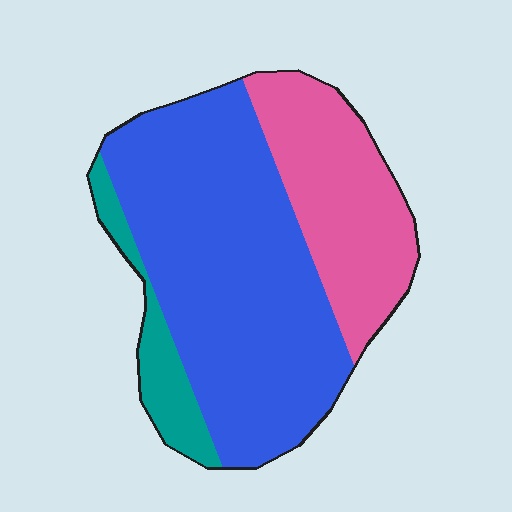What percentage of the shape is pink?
Pink takes up between a quarter and a half of the shape.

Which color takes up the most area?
Blue, at roughly 60%.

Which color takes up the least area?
Teal, at roughly 10%.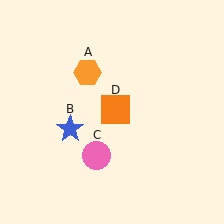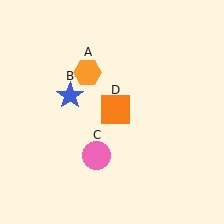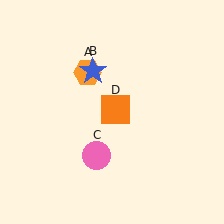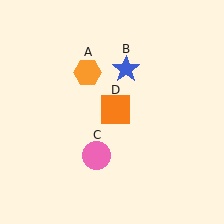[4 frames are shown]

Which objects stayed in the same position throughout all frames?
Orange hexagon (object A) and pink circle (object C) and orange square (object D) remained stationary.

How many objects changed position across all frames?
1 object changed position: blue star (object B).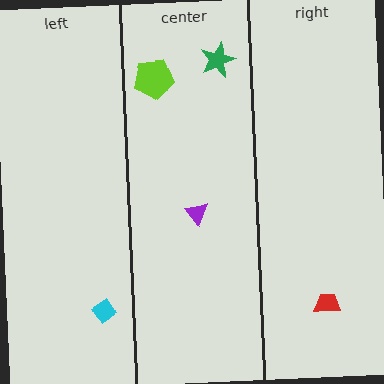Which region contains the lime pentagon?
The center region.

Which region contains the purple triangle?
The center region.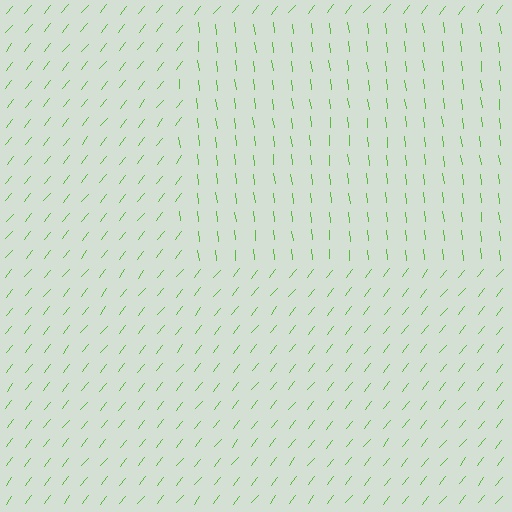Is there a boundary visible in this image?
Yes, there is a texture boundary formed by a change in line orientation.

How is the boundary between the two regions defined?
The boundary is defined purely by a change in line orientation (approximately 45 degrees difference). All lines are the same color and thickness.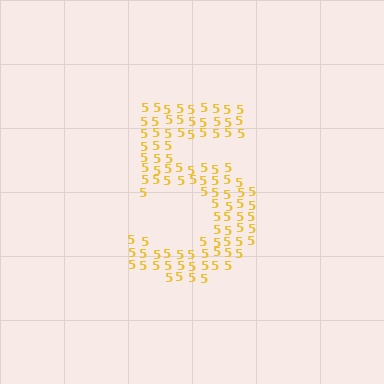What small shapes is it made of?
It is made of small digit 5's.